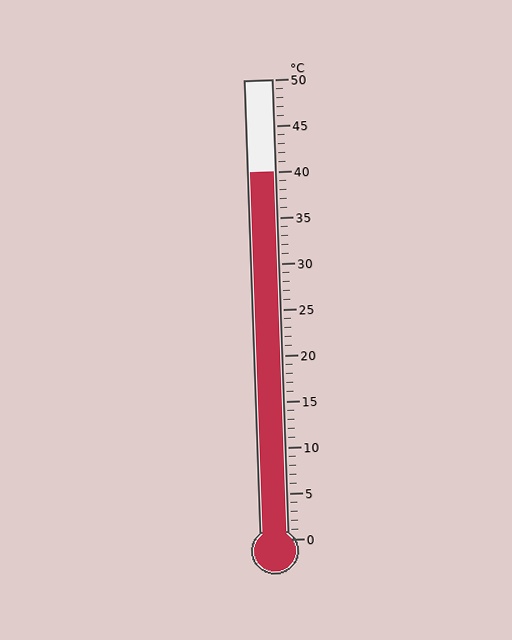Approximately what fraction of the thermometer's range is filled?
The thermometer is filled to approximately 80% of its range.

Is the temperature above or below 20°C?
The temperature is above 20°C.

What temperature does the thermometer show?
The thermometer shows approximately 40°C.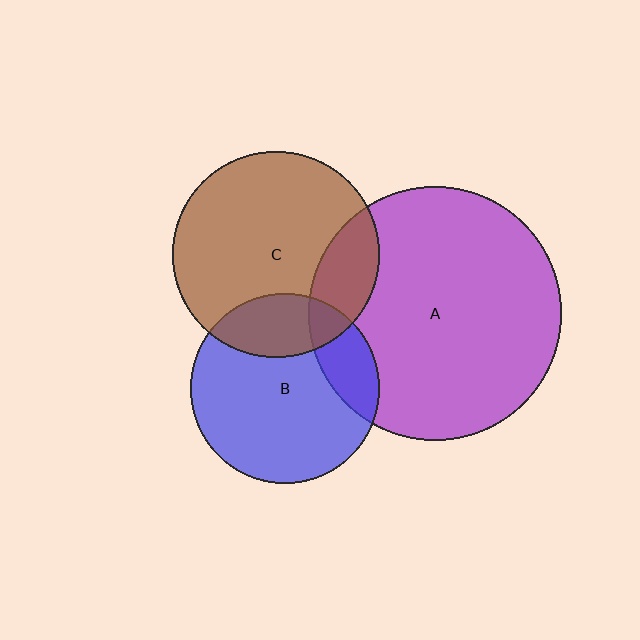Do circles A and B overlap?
Yes.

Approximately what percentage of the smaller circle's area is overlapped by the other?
Approximately 20%.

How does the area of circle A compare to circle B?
Approximately 1.8 times.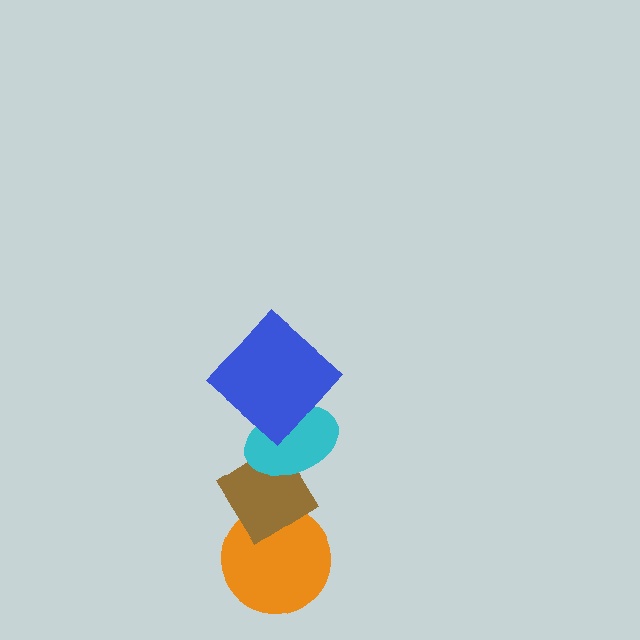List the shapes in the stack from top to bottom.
From top to bottom: the blue diamond, the cyan ellipse, the brown diamond, the orange circle.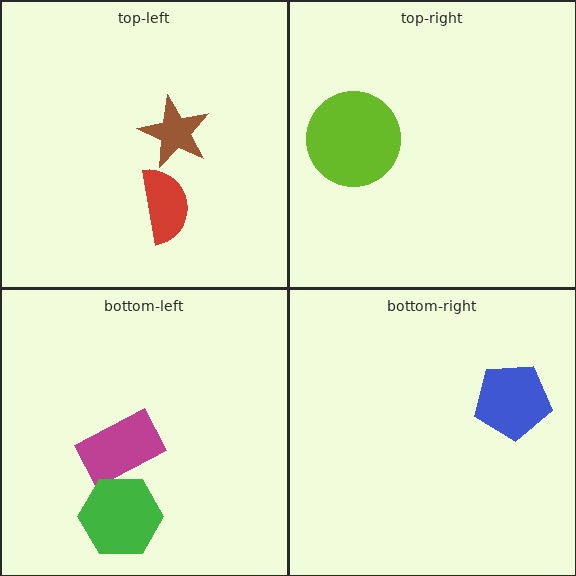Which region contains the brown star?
The top-left region.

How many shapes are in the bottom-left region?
2.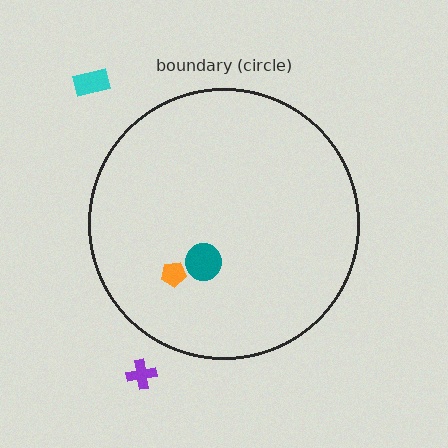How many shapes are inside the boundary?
2 inside, 2 outside.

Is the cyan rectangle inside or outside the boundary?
Outside.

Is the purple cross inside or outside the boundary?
Outside.